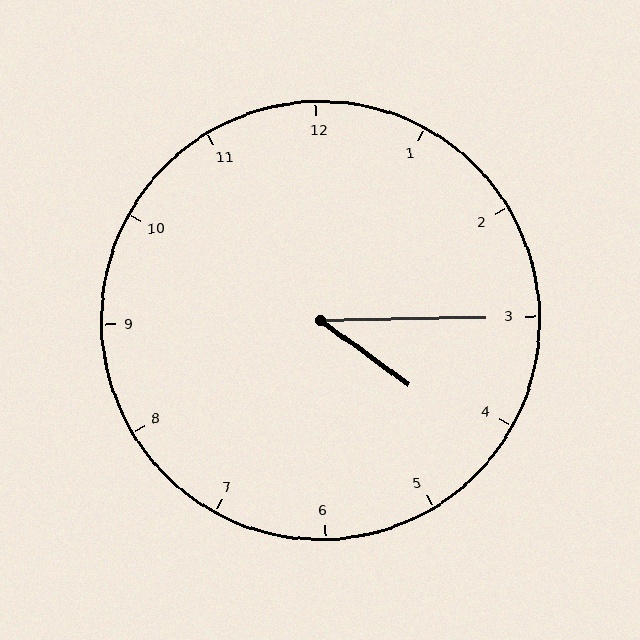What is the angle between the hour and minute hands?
Approximately 38 degrees.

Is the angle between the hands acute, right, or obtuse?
It is acute.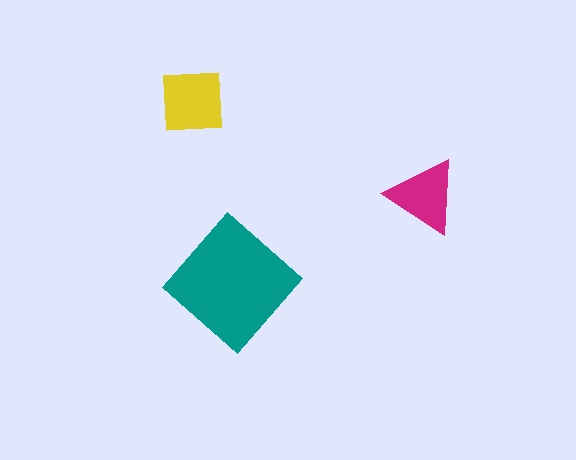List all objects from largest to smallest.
The teal diamond, the yellow square, the magenta triangle.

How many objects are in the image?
There are 3 objects in the image.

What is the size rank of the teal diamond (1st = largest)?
1st.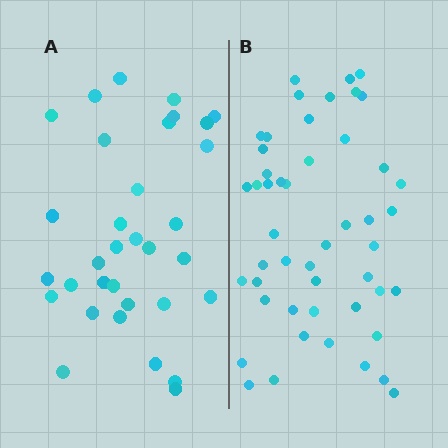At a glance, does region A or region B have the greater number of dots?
Region B (the right region) has more dots.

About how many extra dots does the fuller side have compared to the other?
Region B has approximately 15 more dots than region A.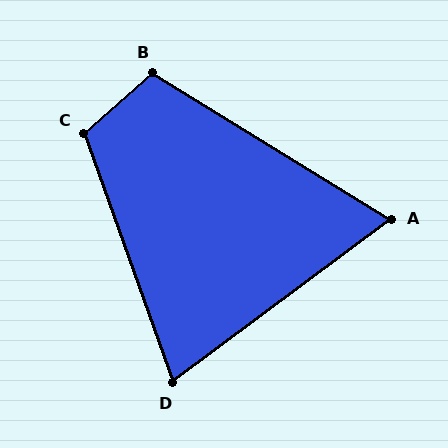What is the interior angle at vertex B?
Approximately 107 degrees (obtuse).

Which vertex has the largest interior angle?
C, at approximately 112 degrees.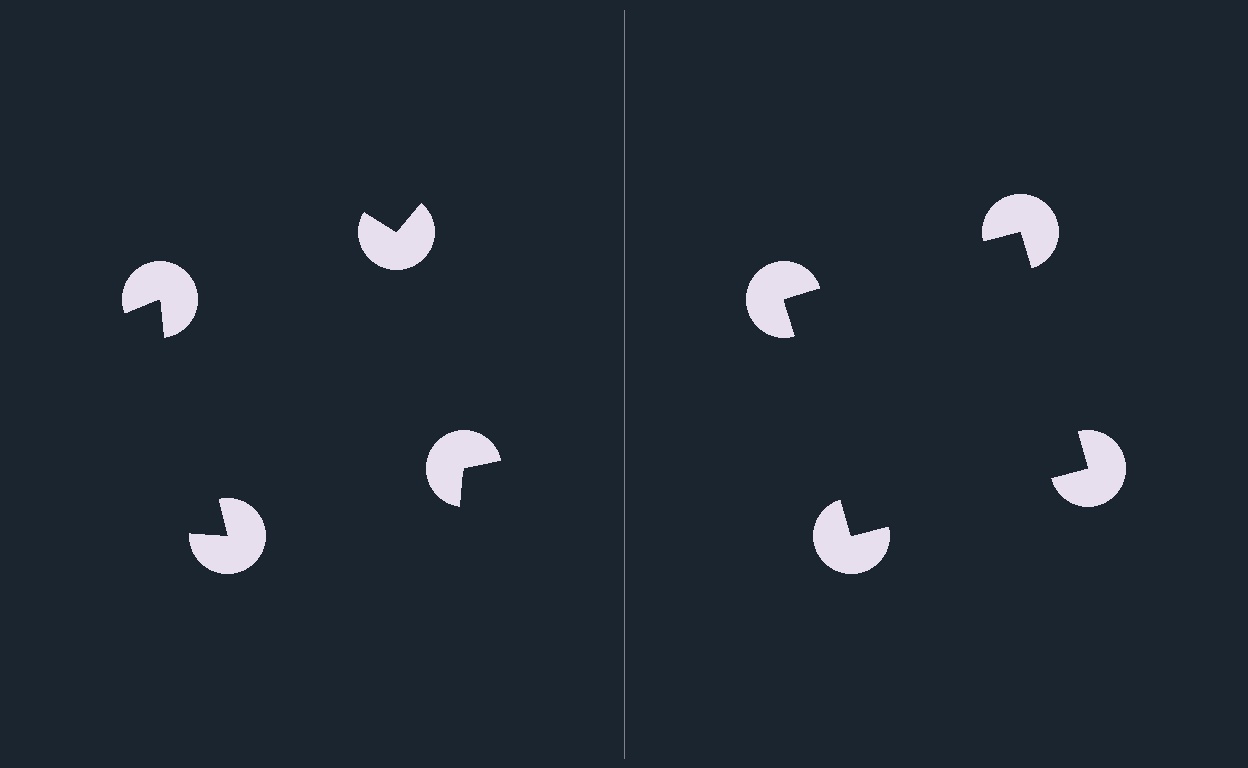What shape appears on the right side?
An illusory square.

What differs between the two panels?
The pac-man discs are positioned identically on both sides; only the wedge orientations differ. On the right they align to a square; on the left they are misaligned.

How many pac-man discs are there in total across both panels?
8 — 4 on each side.